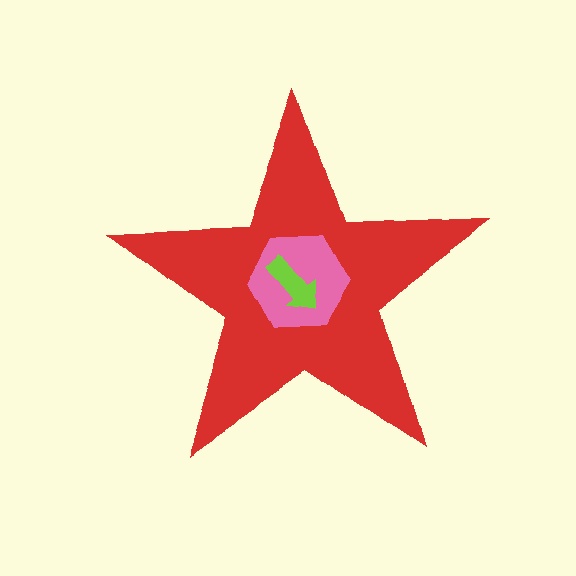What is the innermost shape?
The lime arrow.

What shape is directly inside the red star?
The pink hexagon.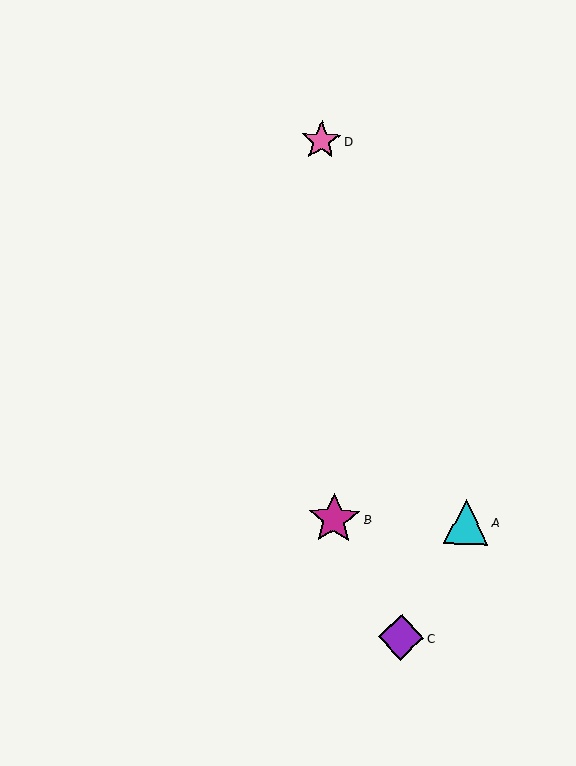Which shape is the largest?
The magenta star (labeled B) is the largest.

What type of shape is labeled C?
Shape C is a purple diamond.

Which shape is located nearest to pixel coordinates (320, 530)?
The magenta star (labeled B) at (334, 519) is nearest to that location.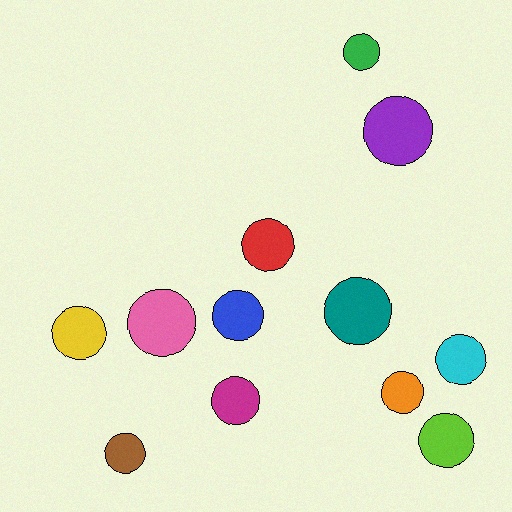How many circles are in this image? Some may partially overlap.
There are 12 circles.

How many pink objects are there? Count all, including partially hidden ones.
There is 1 pink object.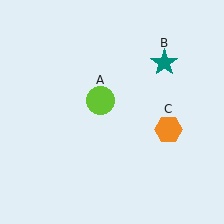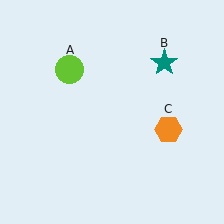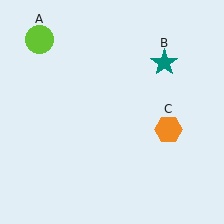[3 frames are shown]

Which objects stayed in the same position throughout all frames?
Teal star (object B) and orange hexagon (object C) remained stationary.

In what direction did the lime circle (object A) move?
The lime circle (object A) moved up and to the left.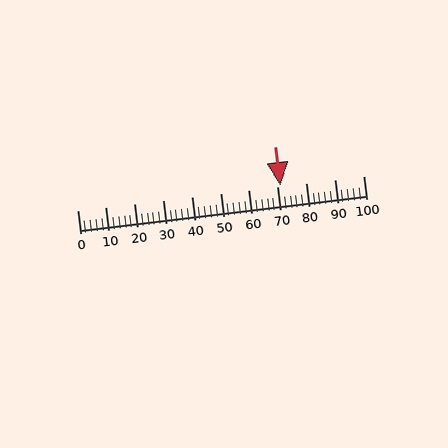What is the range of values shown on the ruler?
The ruler shows values from 0 to 100.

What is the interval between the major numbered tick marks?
The major tick marks are spaced 10 units apart.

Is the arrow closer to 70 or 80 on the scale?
The arrow is closer to 70.